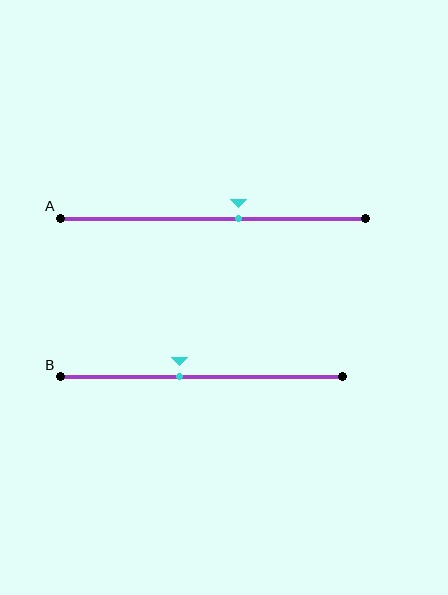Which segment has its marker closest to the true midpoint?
Segment B has its marker closest to the true midpoint.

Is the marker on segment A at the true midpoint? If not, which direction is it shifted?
No, the marker on segment A is shifted to the right by about 8% of the segment length.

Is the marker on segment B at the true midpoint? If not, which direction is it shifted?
No, the marker on segment B is shifted to the left by about 8% of the segment length.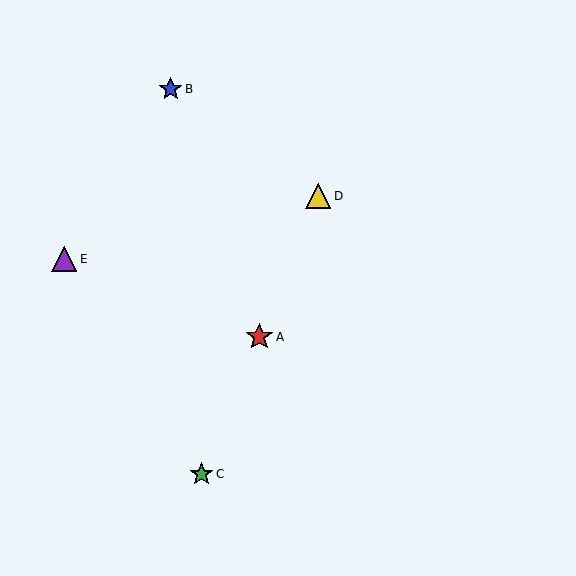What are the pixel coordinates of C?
Object C is at (201, 474).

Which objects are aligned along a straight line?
Objects A, C, D are aligned along a straight line.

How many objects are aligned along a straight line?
3 objects (A, C, D) are aligned along a straight line.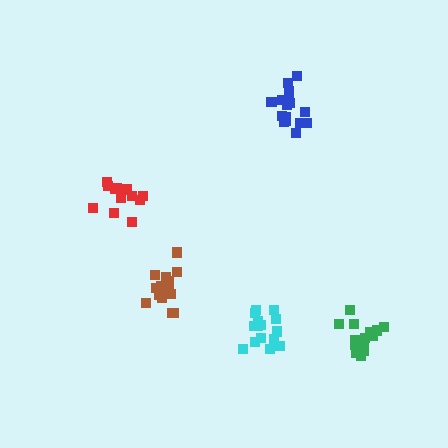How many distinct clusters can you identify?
There are 5 distinct clusters.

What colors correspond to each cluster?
The clusters are colored: brown, red, blue, cyan, green.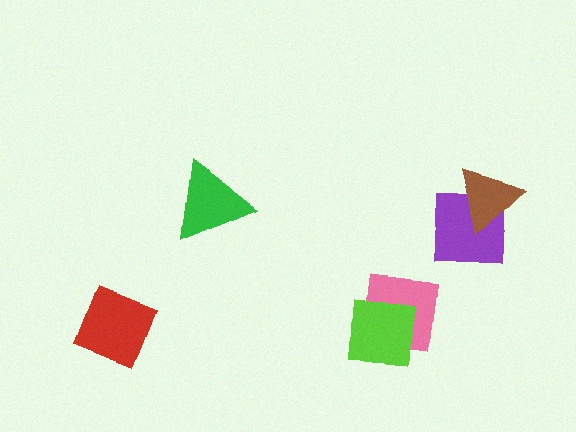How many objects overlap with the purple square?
1 object overlaps with the purple square.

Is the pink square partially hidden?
Yes, it is partially covered by another shape.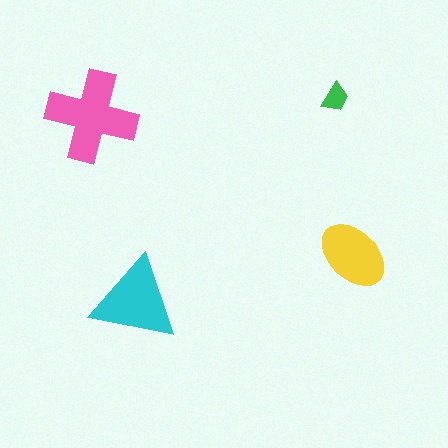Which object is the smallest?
The green trapezoid.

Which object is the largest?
The pink cross.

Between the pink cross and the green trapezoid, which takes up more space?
The pink cross.